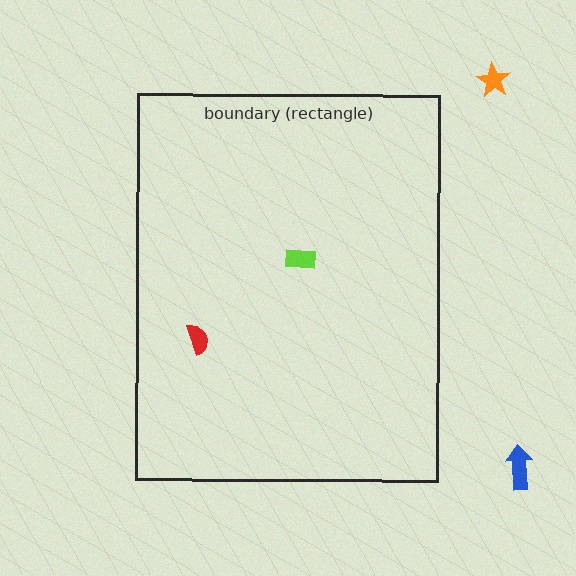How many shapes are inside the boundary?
2 inside, 2 outside.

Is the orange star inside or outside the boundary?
Outside.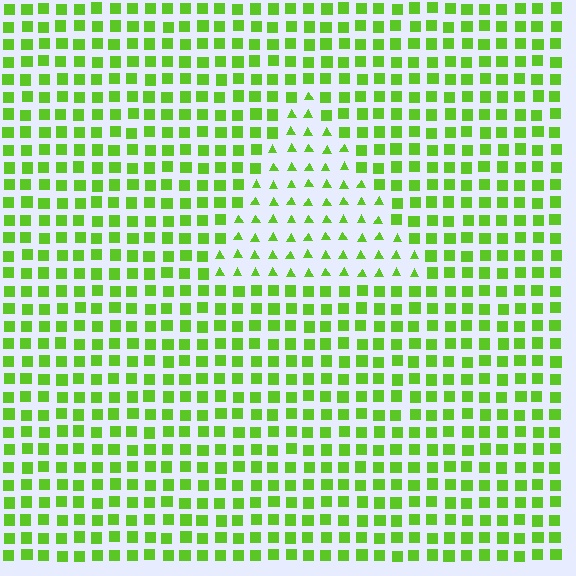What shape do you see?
I see a triangle.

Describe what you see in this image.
The image is filled with small lime elements arranged in a uniform grid. A triangle-shaped region contains triangles, while the surrounding area contains squares. The boundary is defined purely by the change in element shape.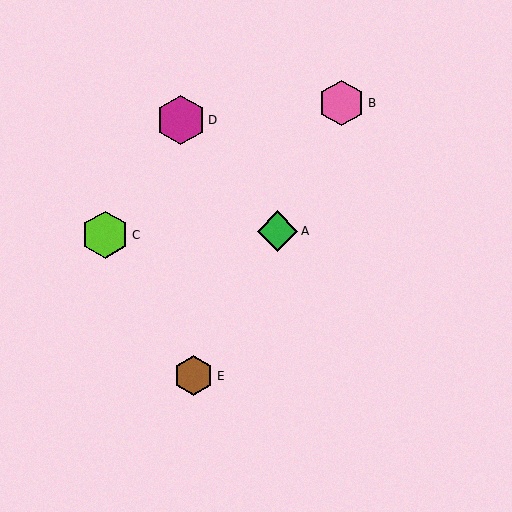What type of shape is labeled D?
Shape D is a magenta hexagon.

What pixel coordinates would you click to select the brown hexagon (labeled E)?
Click at (194, 376) to select the brown hexagon E.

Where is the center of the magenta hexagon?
The center of the magenta hexagon is at (181, 120).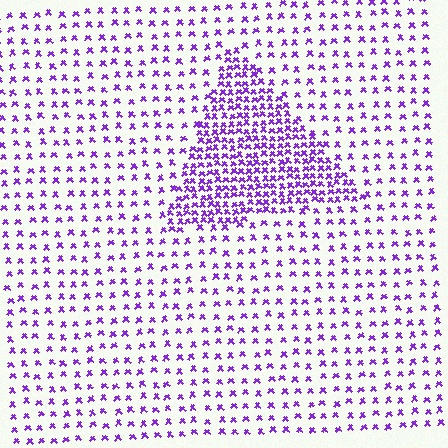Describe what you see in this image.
The image contains small purple elements arranged at two different densities. A triangle-shaped region is visible where the elements are more densely packed than the surrounding area.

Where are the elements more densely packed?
The elements are more densely packed inside the triangle boundary.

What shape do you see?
I see a triangle.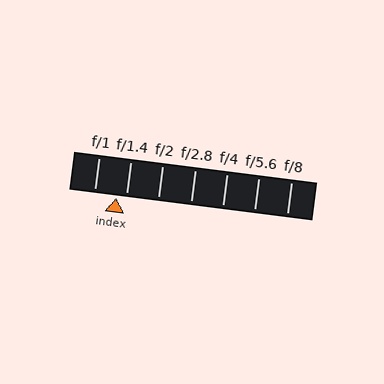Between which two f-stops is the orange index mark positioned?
The index mark is between f/1 and f/1.4.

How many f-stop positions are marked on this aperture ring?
There are 7 f-stop positions marked.